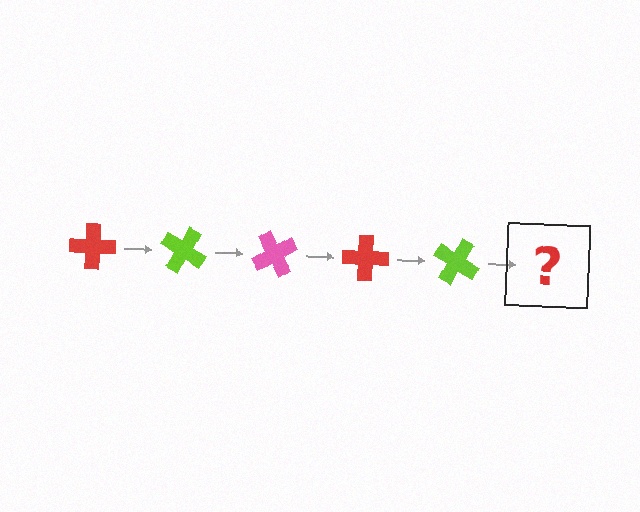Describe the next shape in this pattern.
It should be a pink cross, rotated 150 degrees from the start.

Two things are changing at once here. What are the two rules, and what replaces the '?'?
The two rules are that it rotates 30 degrees each step and the color cycles through red, lime, and pink. The '?' should be a pink cross, rotated 150 degrees from the start.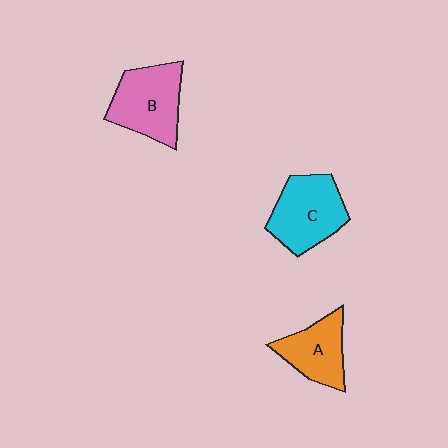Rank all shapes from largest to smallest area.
From largest to smallest: C (cyan), B (pink), A (orange).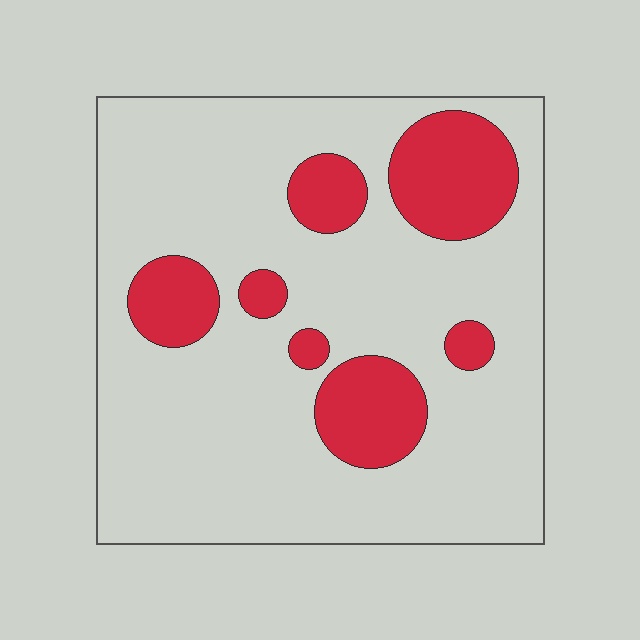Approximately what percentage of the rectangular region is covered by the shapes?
Approximately 20%.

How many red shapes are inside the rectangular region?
7.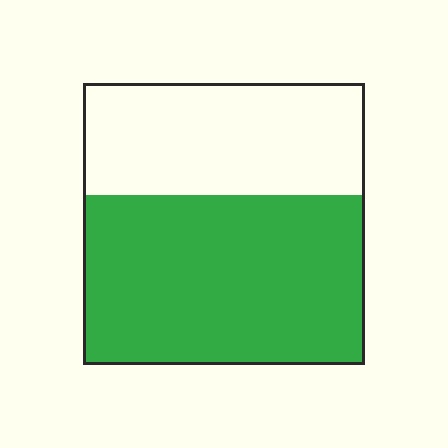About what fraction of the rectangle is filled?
About three fifths (3/5).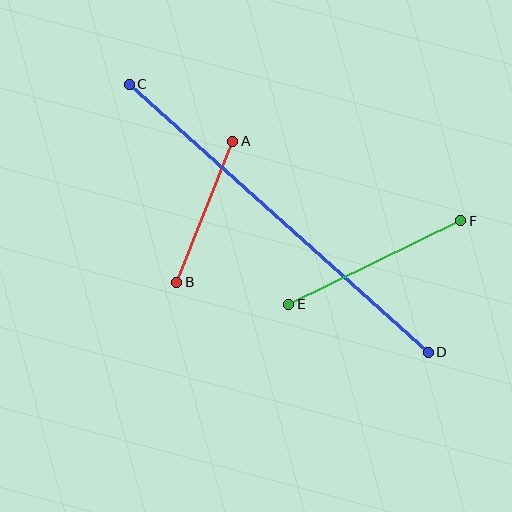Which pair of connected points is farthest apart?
Points C and D are farthest apart.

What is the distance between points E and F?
The distance is approximately 191 pixels.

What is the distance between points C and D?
The distance is approximately 402 pixels.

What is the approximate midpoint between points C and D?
The midpoint is at approximately (279, 218) pixels.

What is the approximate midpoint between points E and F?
The midpoint is at approximately (375, 262) pixels.